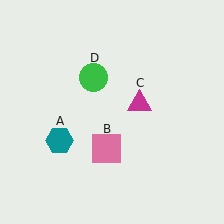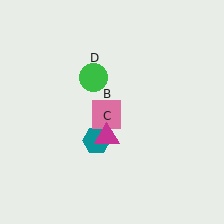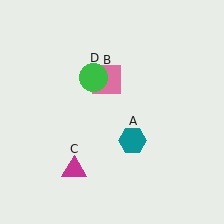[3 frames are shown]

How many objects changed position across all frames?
3 objects changed position: teal hexagon (object A), pink square (object B), magenta triangle (object C).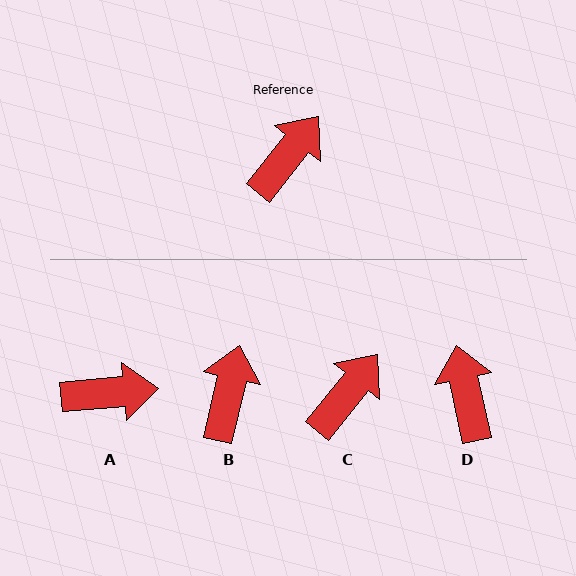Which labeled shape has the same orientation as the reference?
C.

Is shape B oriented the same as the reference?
No, it is off by about 25 degrees.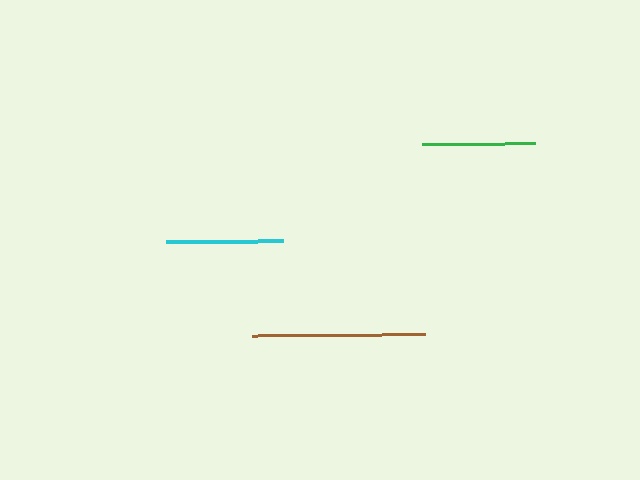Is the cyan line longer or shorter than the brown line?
The brown line is longer than the cyan line.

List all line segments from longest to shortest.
From longest to shortest: brown, cyan, green.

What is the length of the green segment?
The green segment is approximately 113 pixels long.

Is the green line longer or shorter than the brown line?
The brown line is longer than the green line.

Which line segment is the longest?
The brown line is the longest at approximately 174 pixels.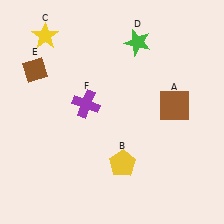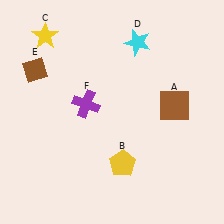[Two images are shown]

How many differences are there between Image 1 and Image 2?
There is 1 difference between the two images.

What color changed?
The star (D) changed from green in Image 1 to cyan in Image 2.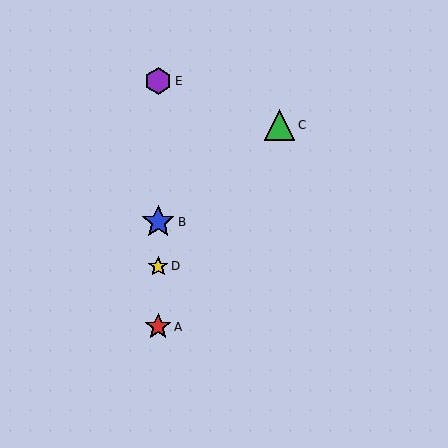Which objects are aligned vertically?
Objects A, B, D, E are aligned vertically.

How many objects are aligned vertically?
4 objects (A, B, D, E) are aligned vertically.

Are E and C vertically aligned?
No, E is at x≈158 and C is at x≈279.